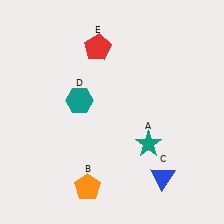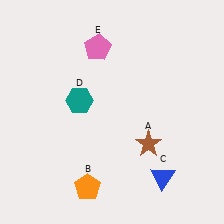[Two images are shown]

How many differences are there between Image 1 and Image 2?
There are 2 differences between the two images.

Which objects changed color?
A changed from teal to brown. E changed from red to pink.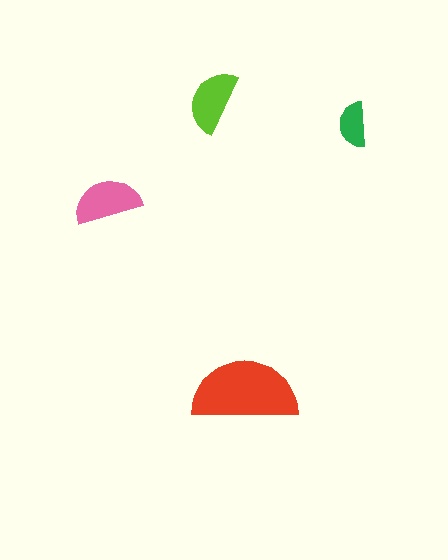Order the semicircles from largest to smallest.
the red one, the pink one, the lime one, the green one.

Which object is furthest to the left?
The pink semicircle is leftmost.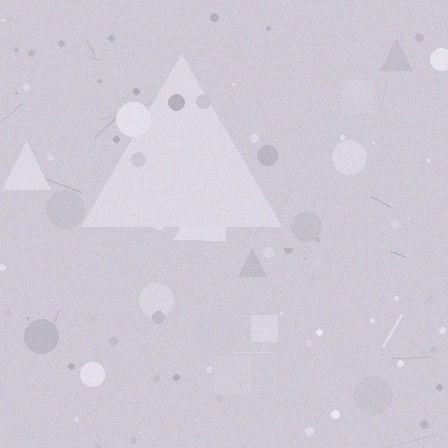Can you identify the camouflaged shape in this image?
The camouflaged shape is a triangle.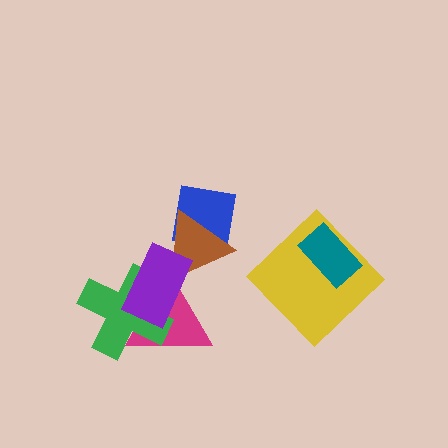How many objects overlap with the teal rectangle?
1 object overlaps with the teal rectangle.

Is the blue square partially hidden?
Yes, it is partially covered by another shape.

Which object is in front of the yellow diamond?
The teal rectangle is in front of the yellow diamond.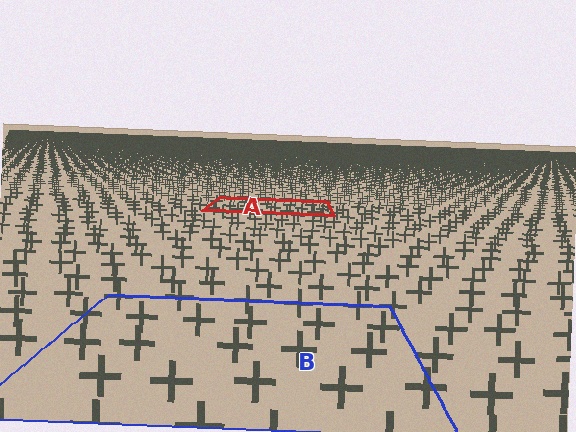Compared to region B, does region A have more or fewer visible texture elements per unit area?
Region A has more texture elements per unit area — they are packed more densely because it is farther away.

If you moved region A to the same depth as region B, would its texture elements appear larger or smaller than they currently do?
They would appear larger. At a closer depth, the same texture elements are projected at a bigger on-screen size.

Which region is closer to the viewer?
Region B is closer. The texture elements there are larger and more spread out.